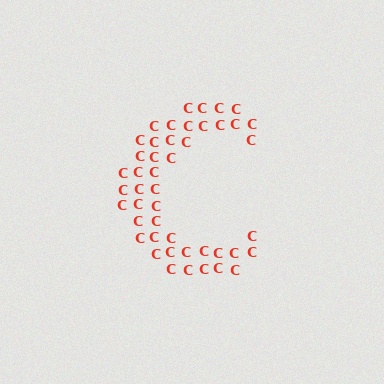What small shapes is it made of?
It is made of small letter C's.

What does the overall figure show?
The overall figure shows the letter C.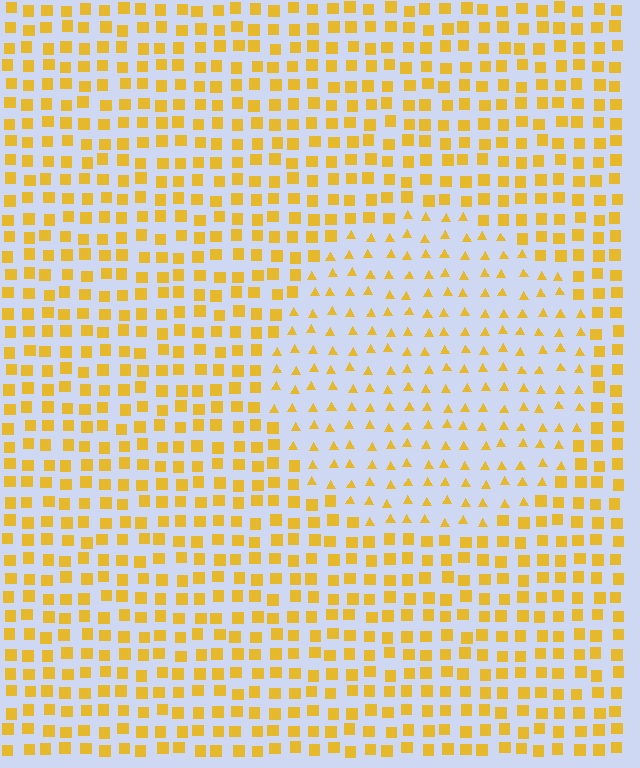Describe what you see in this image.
The image is filled with small yellow elements arranged in a uniform grid. A circle-shaped region contains triangles, while the surrounding area contains squares. The boundary is defined purely by the change in element shape.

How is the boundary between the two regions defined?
The boundary is defined by a change in element shape: triangles inside vs. squares outside. All elements share the same color and spacing.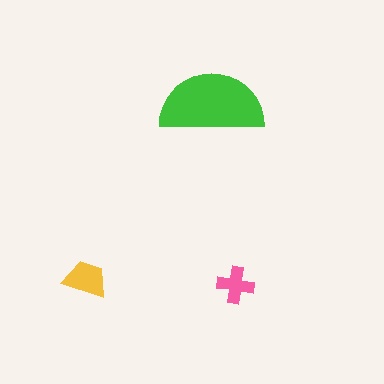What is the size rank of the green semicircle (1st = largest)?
1st.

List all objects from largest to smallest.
The green semicircle, the yellow trapezoid, the pink cross.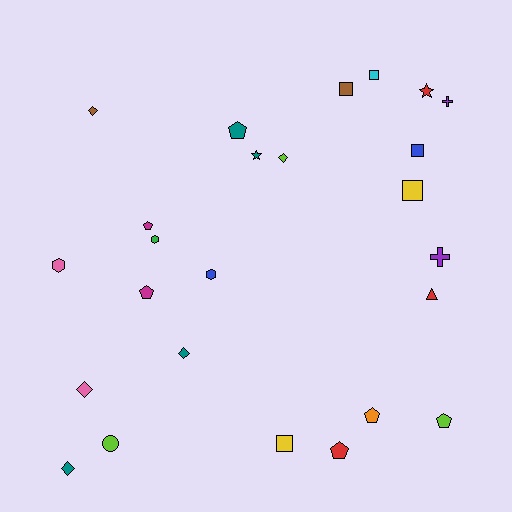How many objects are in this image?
There are 25 objects.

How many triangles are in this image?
There is 1 triangle.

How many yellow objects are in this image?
There are 2 yellow objects.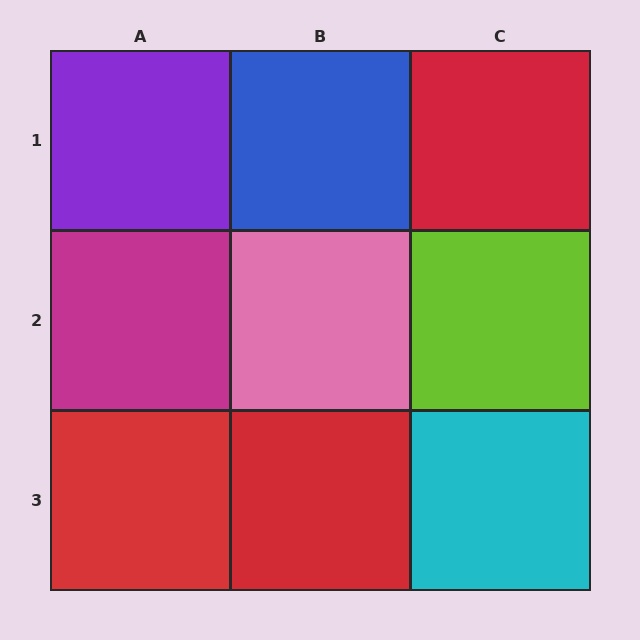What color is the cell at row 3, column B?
Red.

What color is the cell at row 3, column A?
Red.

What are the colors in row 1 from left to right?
Purple, blue, red.